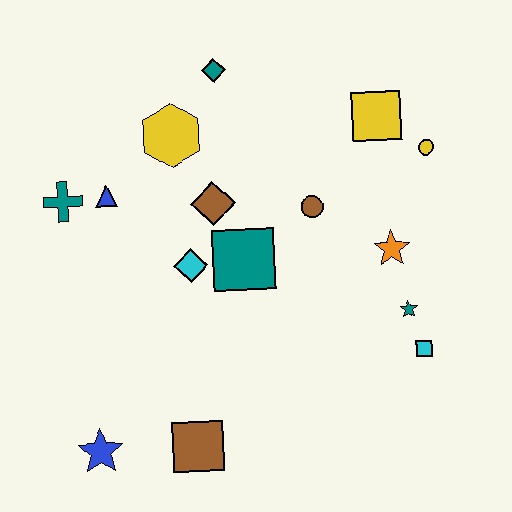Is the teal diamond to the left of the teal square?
Yes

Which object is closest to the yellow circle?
The yellow square is closest to the yellow circle.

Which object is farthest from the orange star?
The blue star is farthest from the orange star.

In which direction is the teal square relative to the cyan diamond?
The teal square is to the right of the cyan diamond.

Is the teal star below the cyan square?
No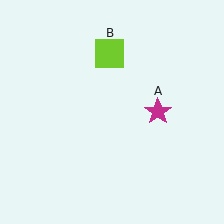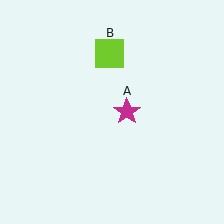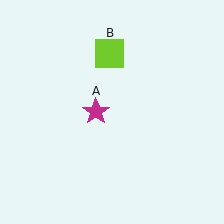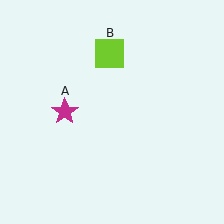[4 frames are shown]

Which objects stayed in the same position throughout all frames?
Lime square (object B) remained stationary.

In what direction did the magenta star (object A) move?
The magenta star (object A) moved left.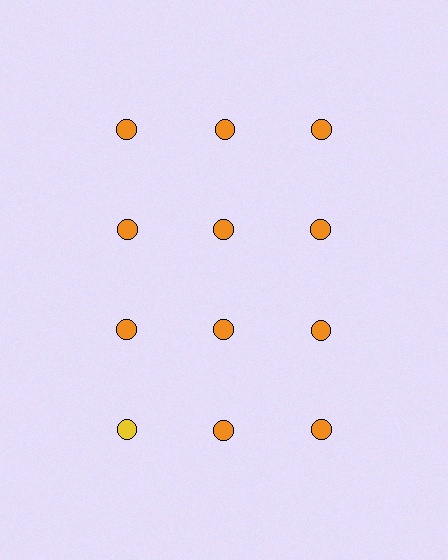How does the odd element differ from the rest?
It has a different color: yellow instead of orange.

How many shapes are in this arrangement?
There are 12 shapes arranged in a grid pattern.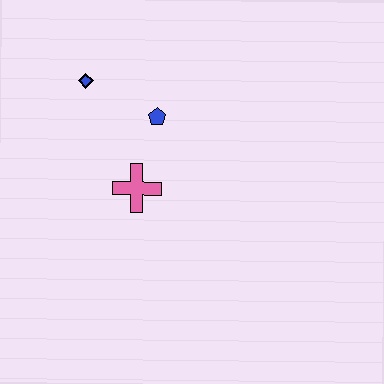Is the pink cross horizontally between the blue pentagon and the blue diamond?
Yes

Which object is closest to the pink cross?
The blue pentagon is closest to the pink cross.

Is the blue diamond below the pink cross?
No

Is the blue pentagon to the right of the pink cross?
Yes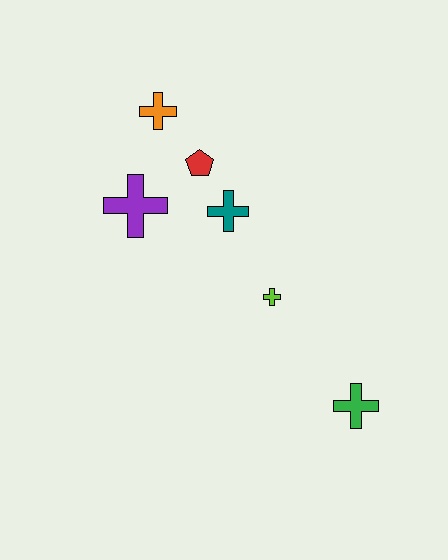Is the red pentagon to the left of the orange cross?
No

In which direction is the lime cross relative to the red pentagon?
The lime cross is below the red pentagon.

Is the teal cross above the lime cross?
Yes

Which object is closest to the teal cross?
The red pentagon is closest to the teal cross.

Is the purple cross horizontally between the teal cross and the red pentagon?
No